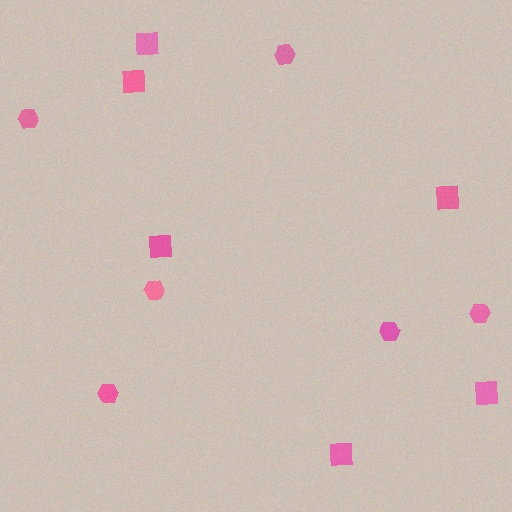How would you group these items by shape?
There are 2 groups: one group of squares (6) and one group of hexagons (6).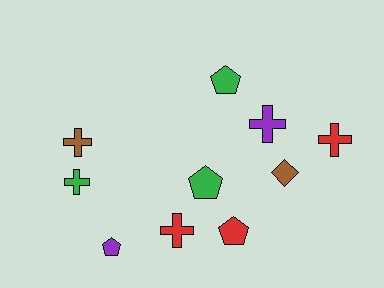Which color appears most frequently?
Red, with 3 objects.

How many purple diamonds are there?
There are no purple diamonds.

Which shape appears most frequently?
Cross, with 5 objects.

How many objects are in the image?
There are 10 objects.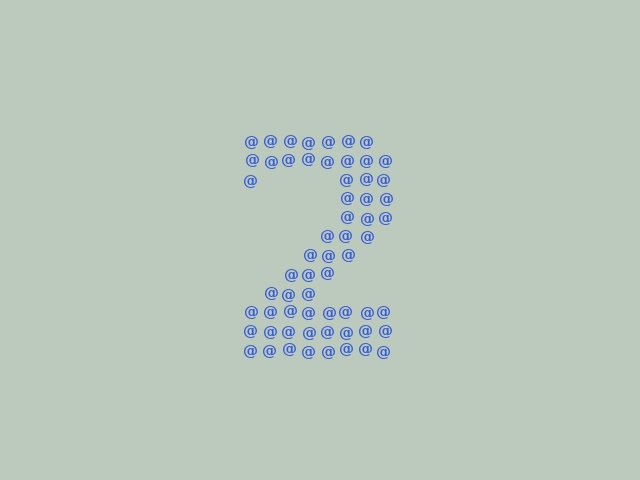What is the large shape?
The large shape is the digit 2.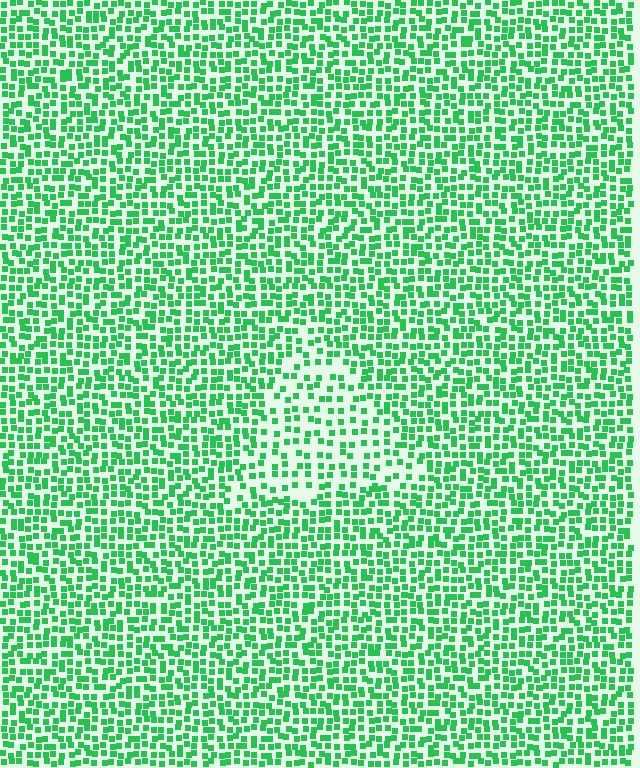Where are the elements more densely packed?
The elements are more densely packed outside the triangle boundary.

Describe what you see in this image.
The image contains small green elements arranged at two different densities. A triangle-shaped region is visible where the elements are less densely packed than the surrounding area.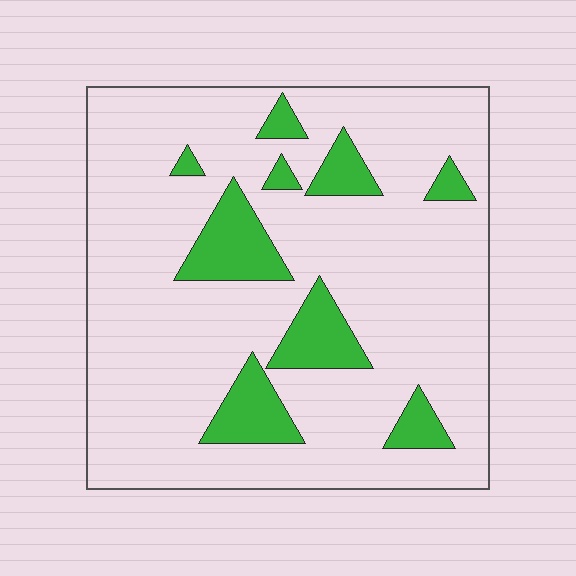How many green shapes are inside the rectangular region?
9.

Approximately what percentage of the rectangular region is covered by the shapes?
Approximately 15%.